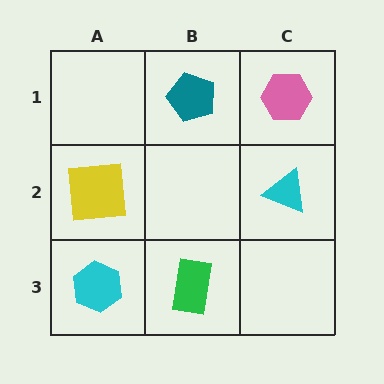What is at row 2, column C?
A cyan triangle.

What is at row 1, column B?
A teal pentagon.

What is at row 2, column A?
A yellow square.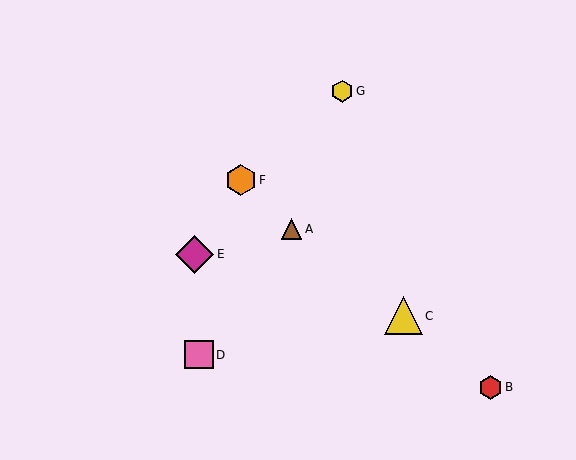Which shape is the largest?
The magenta diamond (labeled E) is the largest.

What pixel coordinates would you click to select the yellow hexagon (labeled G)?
Click at (342, 91) to select the yellow hexagon G.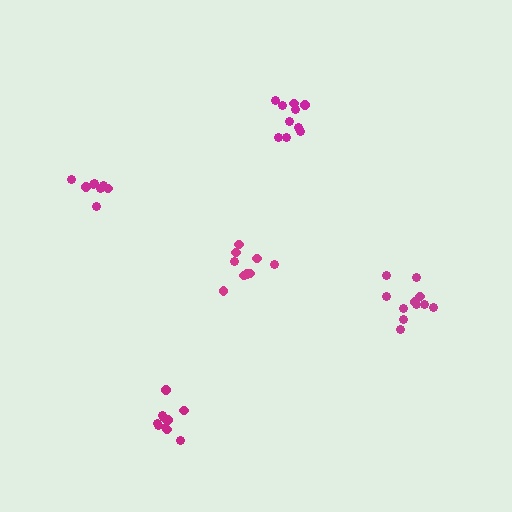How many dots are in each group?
Group 1: 10 dots, Group 2: 10 dots, Group 3: 9 dots, Group 4: 11 dots, Group 5: 8 dots (48 total).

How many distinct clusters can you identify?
There are 5 distinct clusters.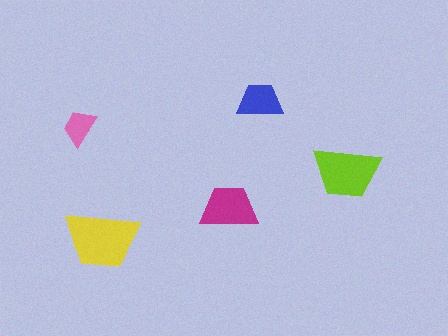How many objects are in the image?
There are 5 objects in the image.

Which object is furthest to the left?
The pink trapezoid is leftmost.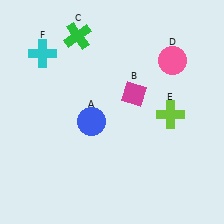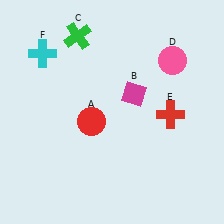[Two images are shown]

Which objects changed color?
A changed from blue to red. E changed from lime to red.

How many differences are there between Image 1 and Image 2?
There are 2 differences between the two images.